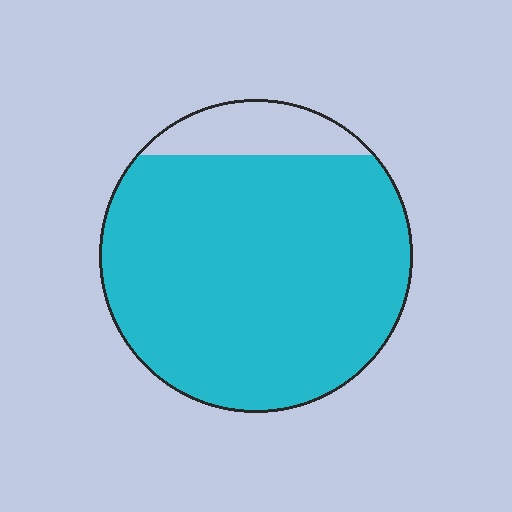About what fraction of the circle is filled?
About seven eighths (7/8).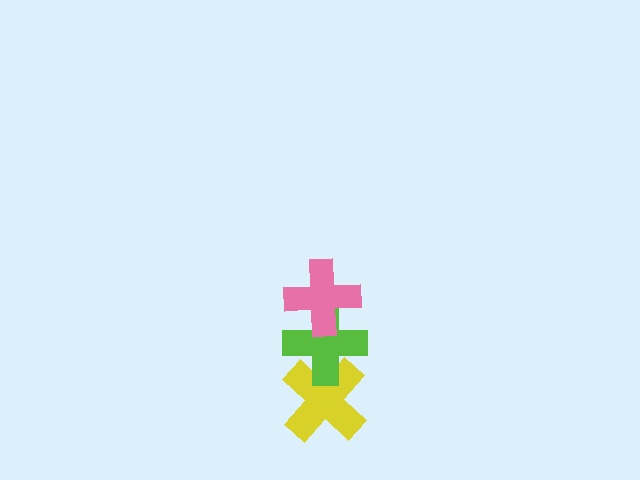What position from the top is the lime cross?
The lime cross is 2nd from the top.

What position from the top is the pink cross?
The pink cross is 1st from the top.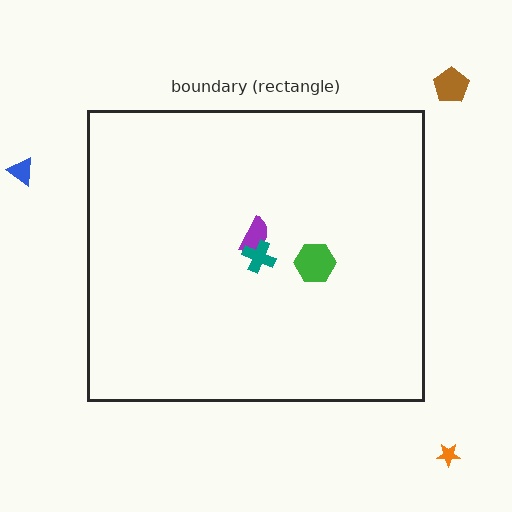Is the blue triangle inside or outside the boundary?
Outside.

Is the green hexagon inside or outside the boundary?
Inside.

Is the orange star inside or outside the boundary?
Outside.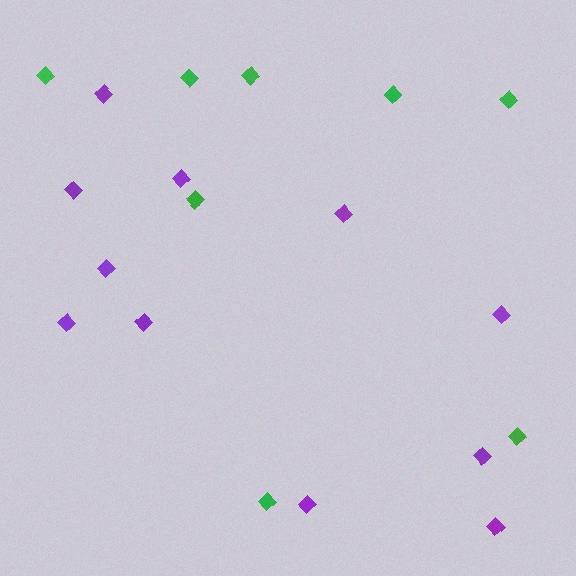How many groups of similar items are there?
There are 2 groups: one group of purple diamonds (11) and one group of green diamonds (8).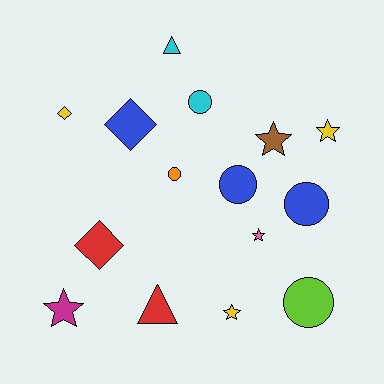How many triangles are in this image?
There are 2 triangles.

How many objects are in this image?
There are 15 objects.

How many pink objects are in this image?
There is 1 pink object.